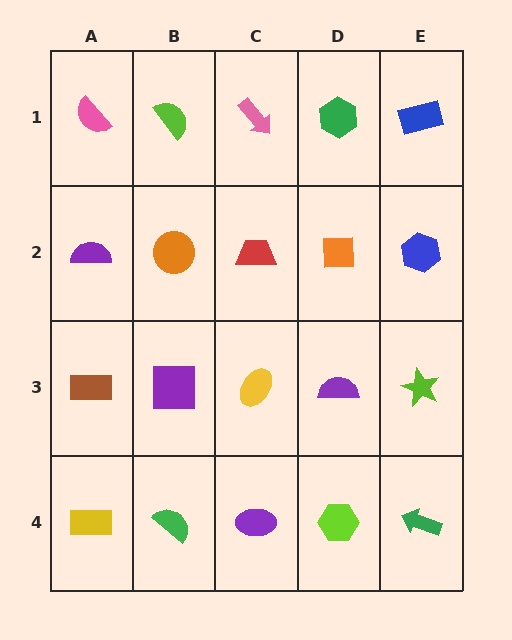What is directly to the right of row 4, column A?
A green semicircle.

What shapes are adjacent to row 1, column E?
A blue hexagon (row 2, column E), a green hexagon (row 1, column D).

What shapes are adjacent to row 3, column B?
An orange circle (row 2, column B), a green semicircle (row 4, column B), a brown rectangle (row 3, column A), a yellow ellipse (row 3, column C).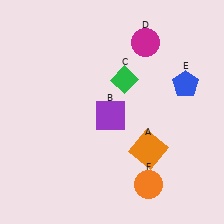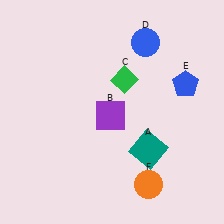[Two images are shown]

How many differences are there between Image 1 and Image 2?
There are 2 differences between the two images.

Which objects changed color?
A changed from orange to teal. D changed from magenta to blue.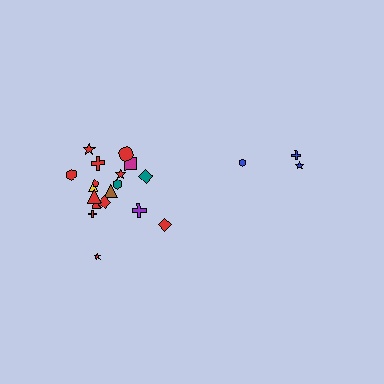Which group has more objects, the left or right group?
The left group.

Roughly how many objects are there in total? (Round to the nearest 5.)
Roughly 20 objects in total.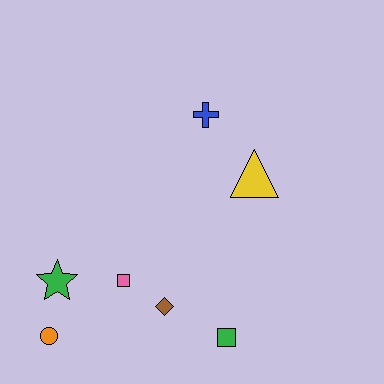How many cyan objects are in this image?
There are no cyan objects.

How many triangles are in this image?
There is 1 triangle.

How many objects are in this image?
There are 7 objects.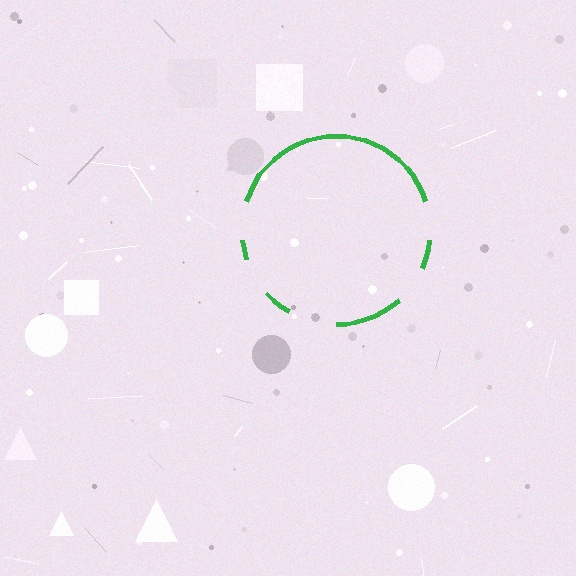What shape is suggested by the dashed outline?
The dashed outline suggests a circle.